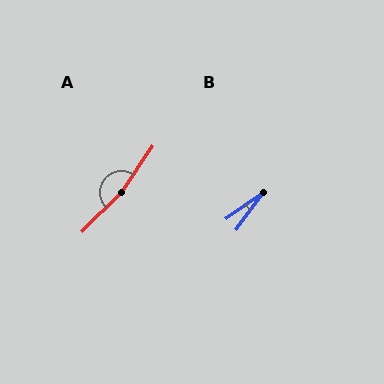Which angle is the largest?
A, at approximately 168 degrees.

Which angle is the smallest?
B, at approximately 19 degrees.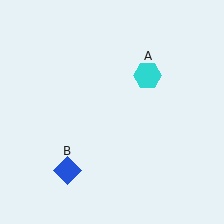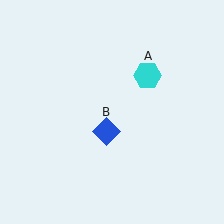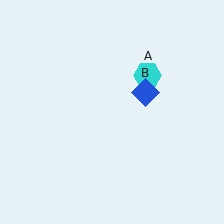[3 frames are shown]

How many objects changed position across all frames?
1 object changed position: blue diamond (object B).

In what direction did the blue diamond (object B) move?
The blue diamond (object B) moved up and to the right.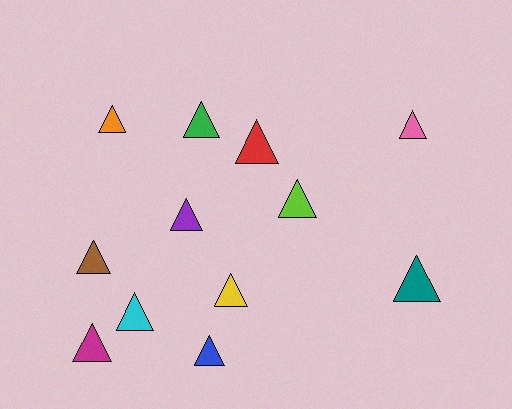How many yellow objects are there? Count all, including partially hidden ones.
There is 1 yellow object.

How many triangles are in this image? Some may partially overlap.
There are 12 triangles.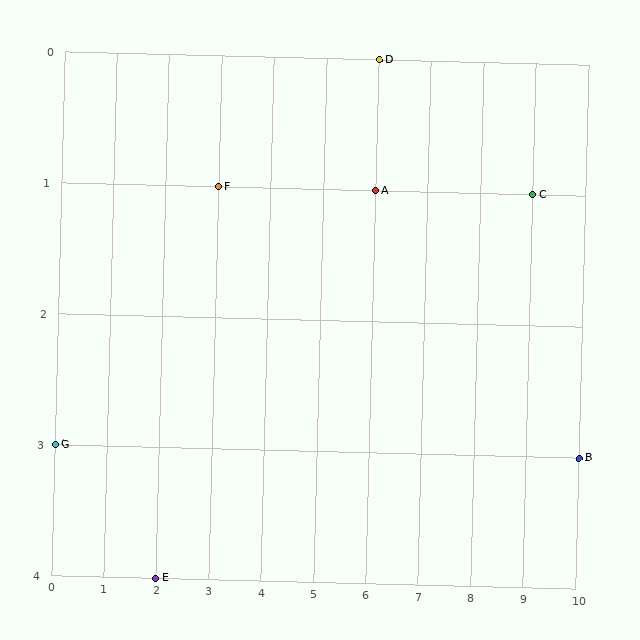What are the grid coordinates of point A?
Point A is at grid coordinates (6, 1).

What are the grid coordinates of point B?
Point B is at grid coordinates (10, 3).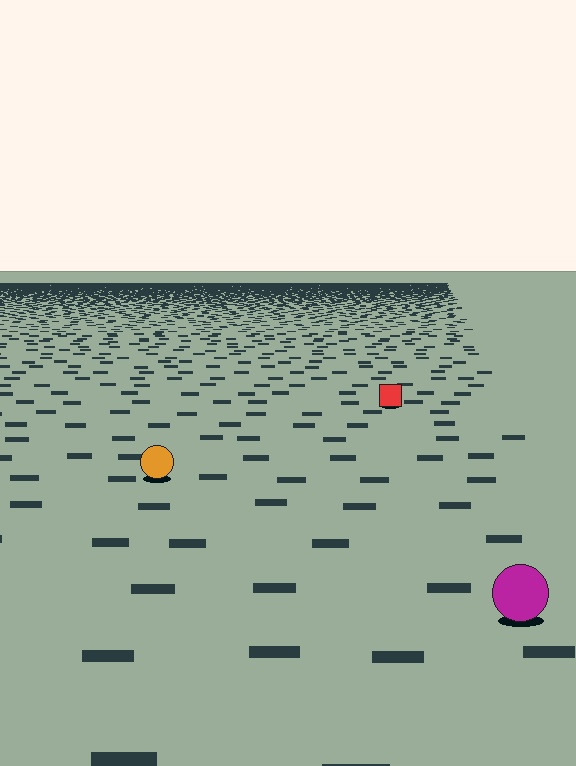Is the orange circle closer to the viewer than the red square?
Yes. The orange circle is closer — you can tell from the texture gradient: the ground texture is coarser near it.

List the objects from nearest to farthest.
From nearest to farthest: the magenta circle, the orange circle, the red square.